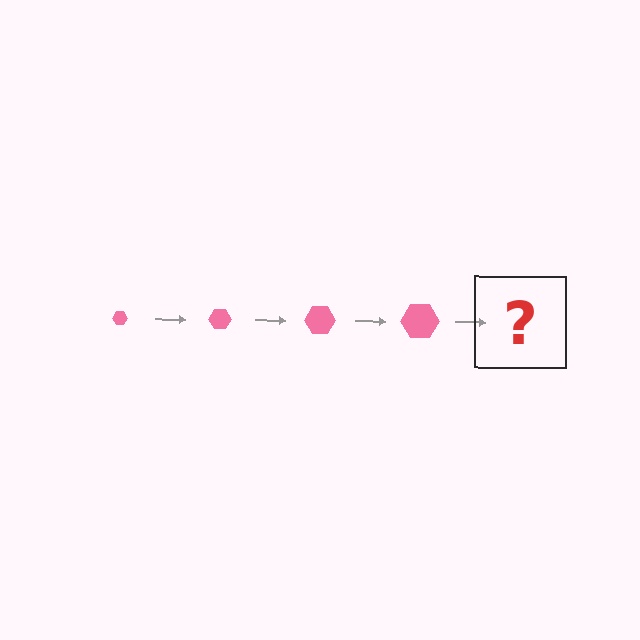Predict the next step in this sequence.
The next step is a pink hexagon, larger than the previous one.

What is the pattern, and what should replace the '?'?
The pattern is that the hexagon gets progressively larger each step. The '?' should be a pink hexagon, larger than the previous one.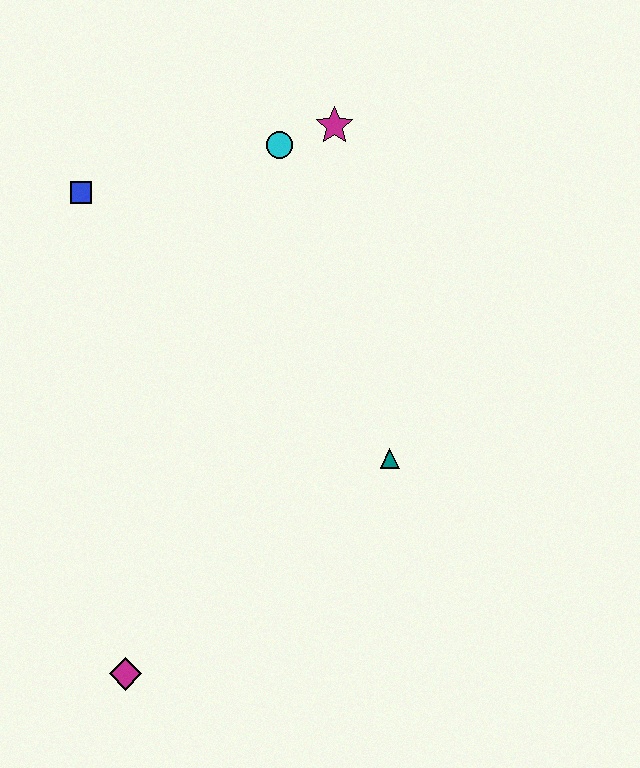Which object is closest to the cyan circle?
The magenta star is closest to the cyan circle.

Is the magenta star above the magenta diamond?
Yes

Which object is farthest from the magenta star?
The magenta diamond is farthest from the magenta star.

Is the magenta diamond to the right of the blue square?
Yes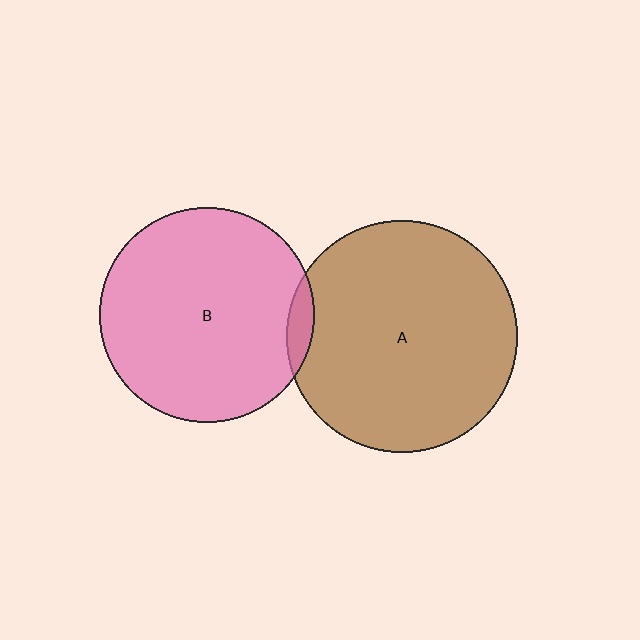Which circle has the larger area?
Circle A (brown).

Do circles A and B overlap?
Yes.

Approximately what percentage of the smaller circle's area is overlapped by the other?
Approximately 5%.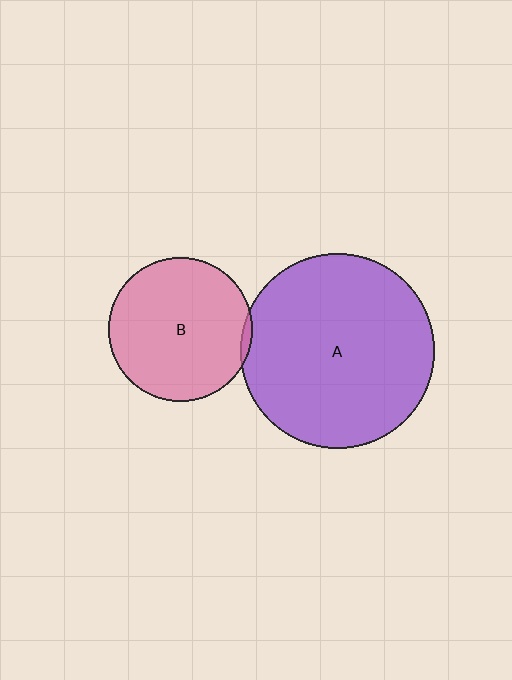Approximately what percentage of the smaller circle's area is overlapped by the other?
Approximately 5%.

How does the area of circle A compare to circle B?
Approximately 1.8 times.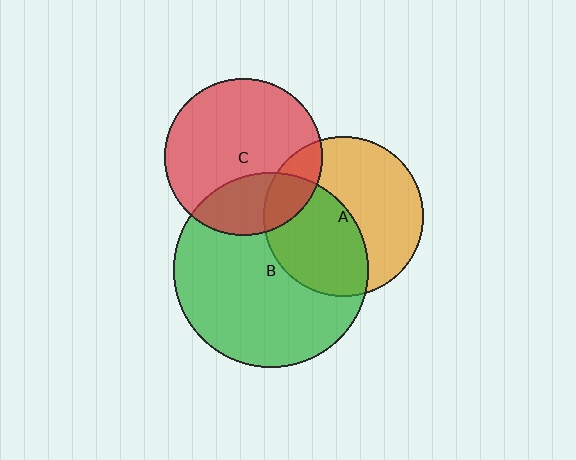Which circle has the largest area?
Circle B (green).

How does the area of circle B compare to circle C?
Approximately 1.5 times.